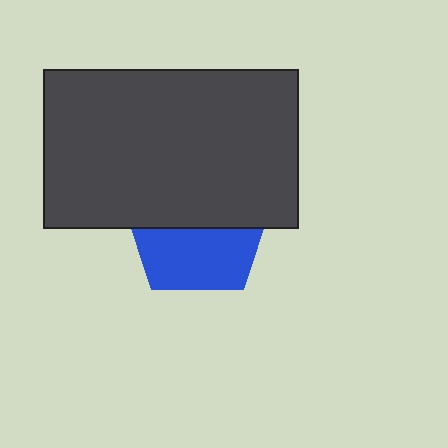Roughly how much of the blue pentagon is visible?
About half of it is visible (roughly 46%).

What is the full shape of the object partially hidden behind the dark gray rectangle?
The partially hidden object is a blue pentagon.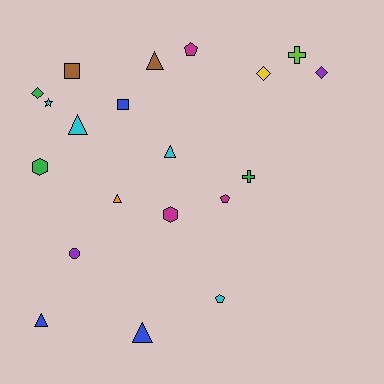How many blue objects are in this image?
There are 3 blue objects.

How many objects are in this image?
There are 20 objects.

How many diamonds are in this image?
There are 3 diamonds.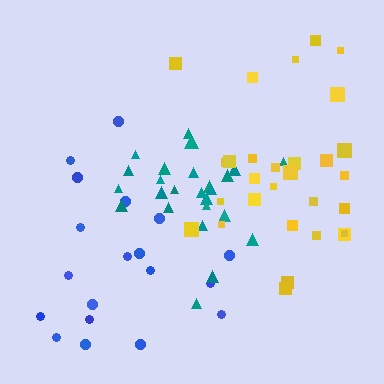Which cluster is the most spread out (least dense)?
Blue.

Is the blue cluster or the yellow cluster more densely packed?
Yellow.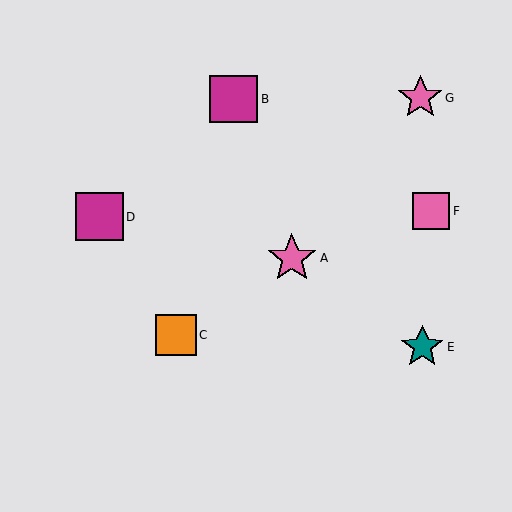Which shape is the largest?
The pink star (labeled A) is the largest.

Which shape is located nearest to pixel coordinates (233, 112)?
The magenta square (labeled B) at (234, 99) is nearest to that location.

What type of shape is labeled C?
Shape C is an orange square.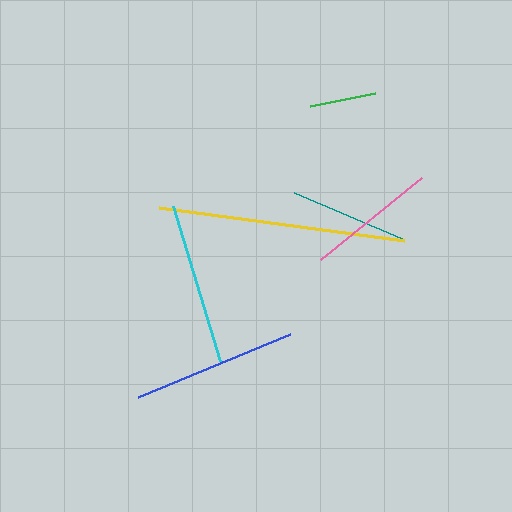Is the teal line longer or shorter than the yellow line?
The yellow line is longer than the teal line.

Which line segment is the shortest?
The green line is the shortest at approximately 66 pixels.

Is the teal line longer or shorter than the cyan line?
The cyan line is longer than the teal line.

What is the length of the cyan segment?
The cyan segment is approximately 161 pixels long.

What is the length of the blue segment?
The blue segment is approximately 164 pixels long.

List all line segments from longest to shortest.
From longest to shortest: yellow, blue, cyan, pink, teal, green.